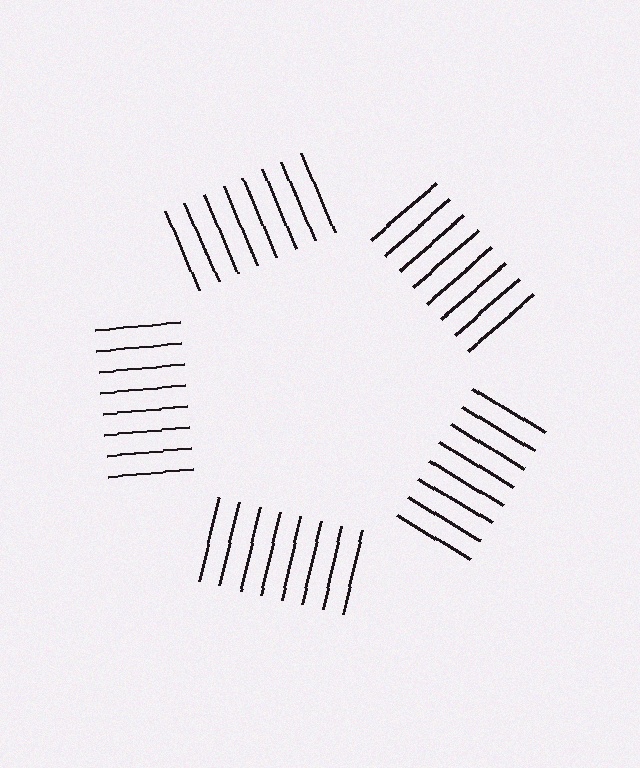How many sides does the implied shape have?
5 sides — the line-ends trace a pentagon.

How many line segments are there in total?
40 — 8 along each of the 5 edges.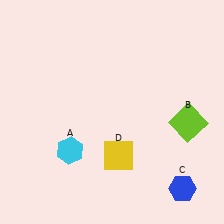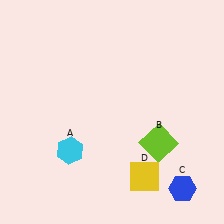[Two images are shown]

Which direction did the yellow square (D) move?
The yellow square (D) moved right.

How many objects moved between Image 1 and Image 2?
2 objects moved between the two images.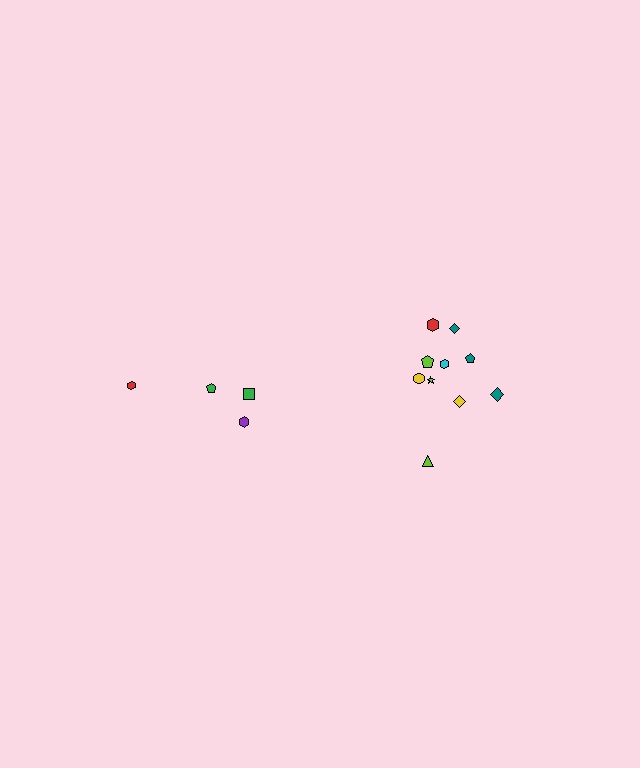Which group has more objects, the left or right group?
The right group.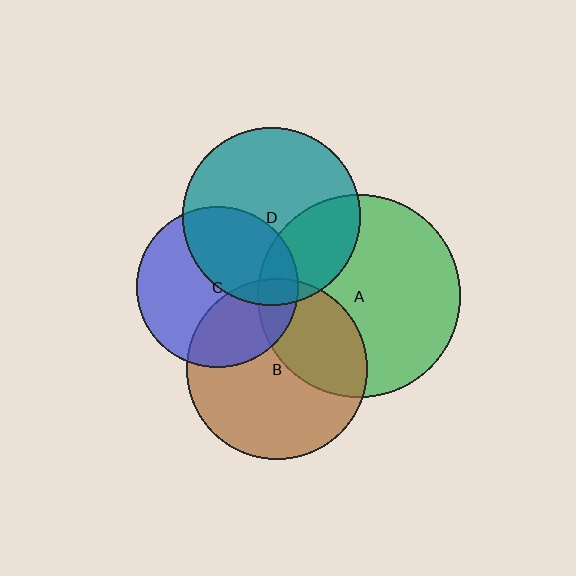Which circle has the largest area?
Circle A (green).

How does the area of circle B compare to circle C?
Approximately 1.3 times.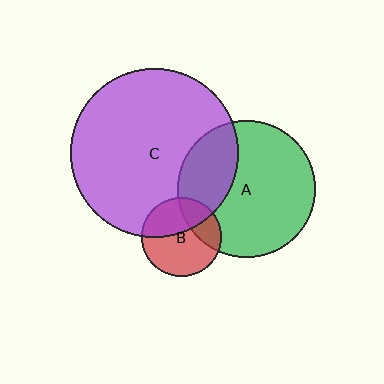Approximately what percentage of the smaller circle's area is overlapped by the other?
Approximately 25%.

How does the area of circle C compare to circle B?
Approximately 4.5 times.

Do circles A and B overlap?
Yes.